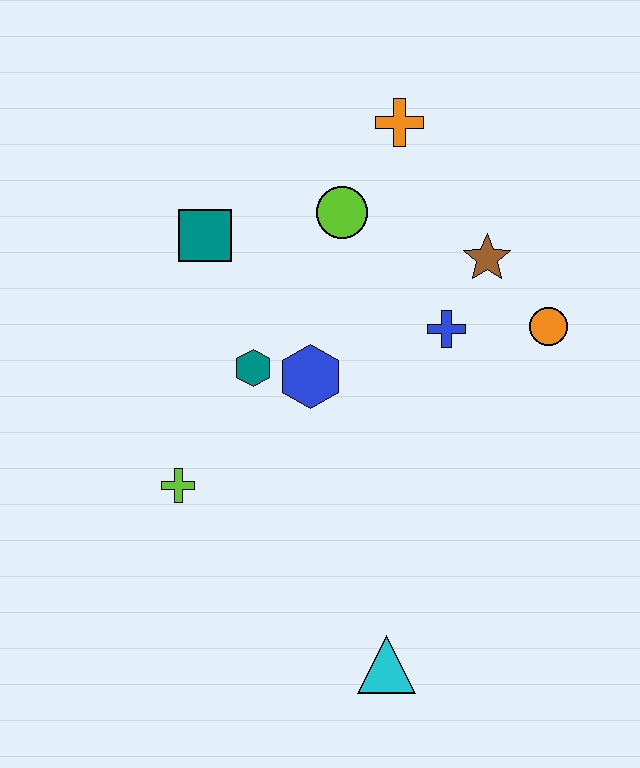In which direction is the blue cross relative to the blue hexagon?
The blue cross is to the right of the blue hexagon.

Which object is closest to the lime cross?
The teal hexagon is closest to the lime cross.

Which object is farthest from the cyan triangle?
The orange cross is farthest from the cyan triangle.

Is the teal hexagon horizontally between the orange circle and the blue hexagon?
No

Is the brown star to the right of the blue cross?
Yes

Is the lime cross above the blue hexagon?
No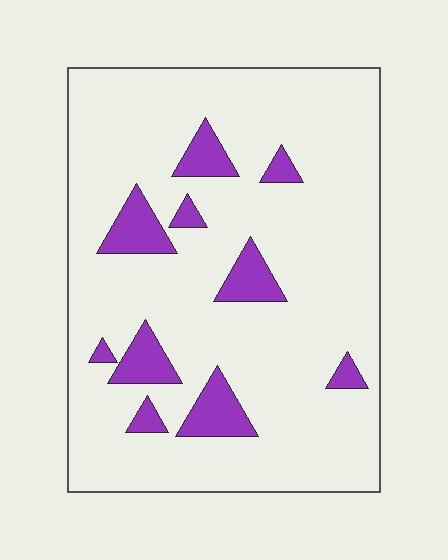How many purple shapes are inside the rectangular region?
10.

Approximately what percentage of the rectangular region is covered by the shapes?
Approximately 15%.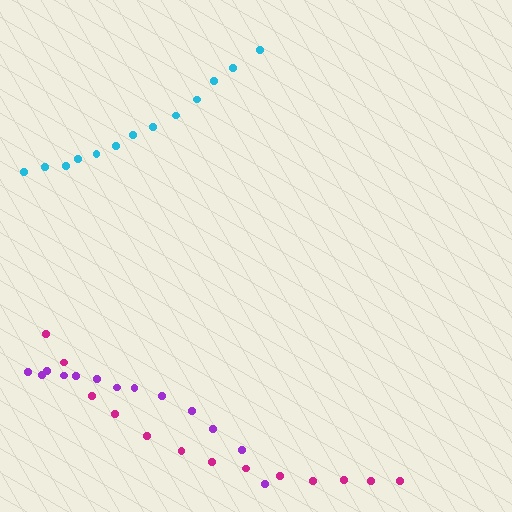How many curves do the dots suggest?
There are 3 distinct paths.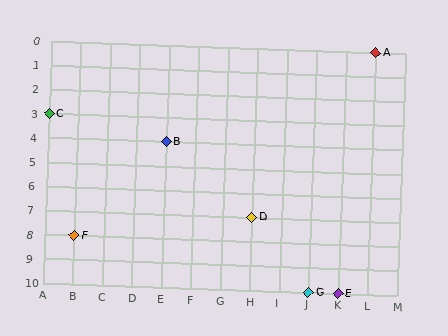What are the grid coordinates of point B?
Point B is at grid coordinates (E, 4).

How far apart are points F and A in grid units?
Points F and A are 10 columns and 8 rows apart (about 12.8 grid units diagonally).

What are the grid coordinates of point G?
Point G is at grid coordinates (J, 10).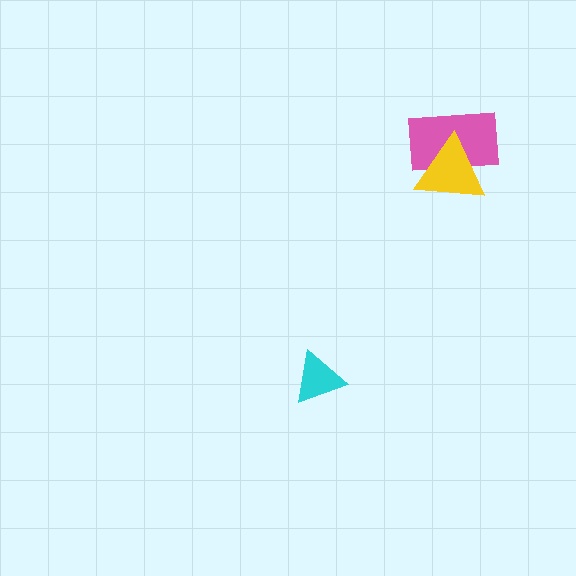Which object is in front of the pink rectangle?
The yellow triangle is in front of the pink rectangle.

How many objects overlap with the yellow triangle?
1 object overlaps with the yellow triangle.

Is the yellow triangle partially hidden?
No, no other shape covers it.